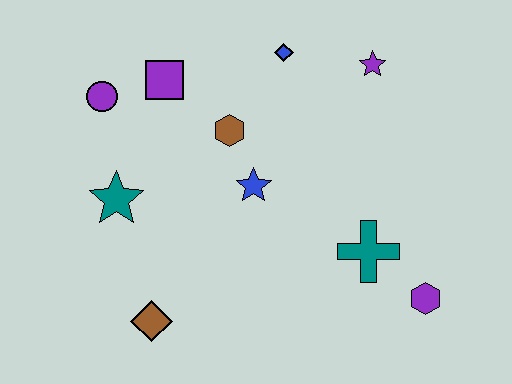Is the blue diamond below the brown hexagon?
No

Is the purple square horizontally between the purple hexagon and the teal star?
Yes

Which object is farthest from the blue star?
The purple hexagon is farthest from the blue star.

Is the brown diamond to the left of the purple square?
Yes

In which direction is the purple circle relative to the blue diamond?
The purple circle is to the left of the blue diamond.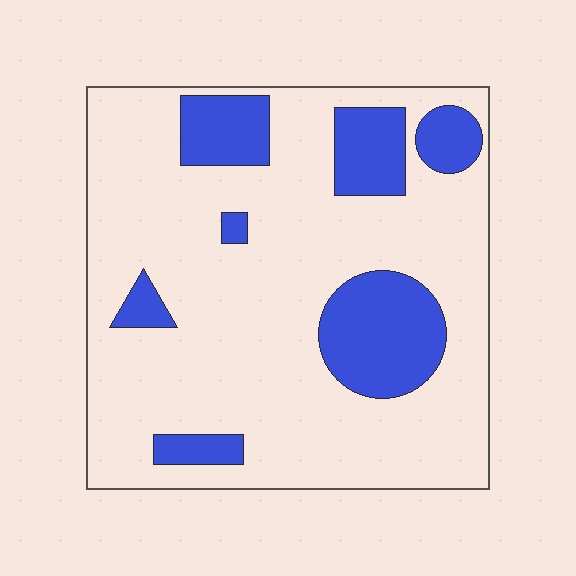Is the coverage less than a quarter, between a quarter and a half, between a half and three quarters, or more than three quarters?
Less than a quarter.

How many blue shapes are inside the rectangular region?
7.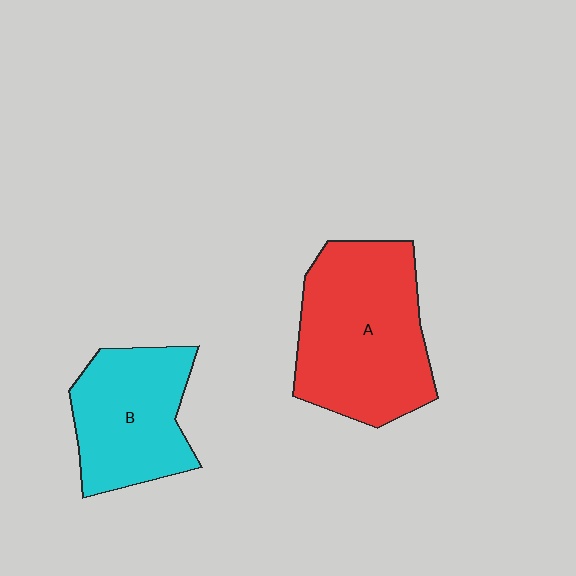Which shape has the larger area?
Shape A (red).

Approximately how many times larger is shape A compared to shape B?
Approximately 1.4 times.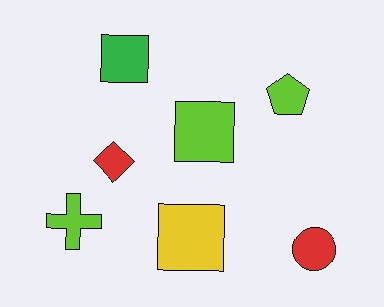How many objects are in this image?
There are 7 objects.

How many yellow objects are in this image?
There is 1 yellow object.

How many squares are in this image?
There are 3 squares.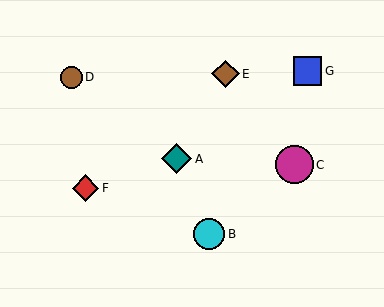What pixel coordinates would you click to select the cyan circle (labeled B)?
Click at (209, 234) to select the cyan circle B.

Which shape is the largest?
The magenta circle (labeled C) is the largest.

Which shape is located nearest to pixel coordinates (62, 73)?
The brown circle (labeled D) at (71, 77) is nearest to that location.